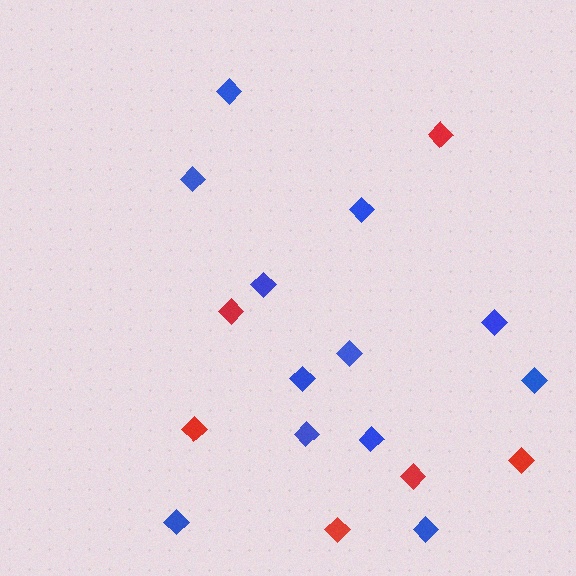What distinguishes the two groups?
There are 2 groups: one group of blue diamonds (12) and one group of red diamonds (6).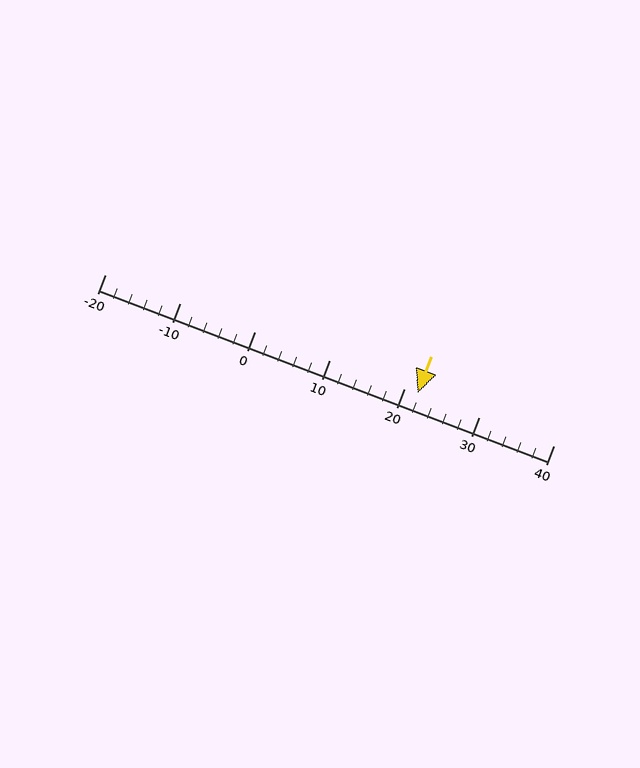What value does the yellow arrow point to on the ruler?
The yellow arrow points to approximately 22.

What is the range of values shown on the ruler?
The ruler shows values from -20 to 40.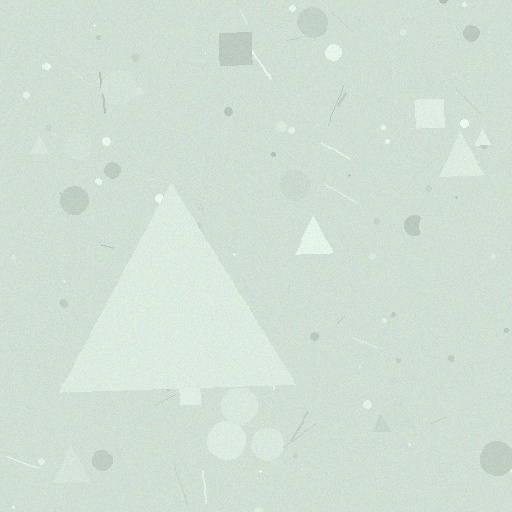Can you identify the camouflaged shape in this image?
The camouflaged shape is a triangle.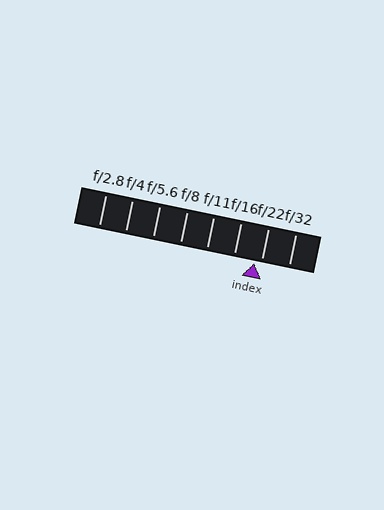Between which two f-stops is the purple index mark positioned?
The index mark is between f/16 and f/22.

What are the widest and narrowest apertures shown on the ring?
The widest aperture shown is f/2.8 and the narrowest is f/32.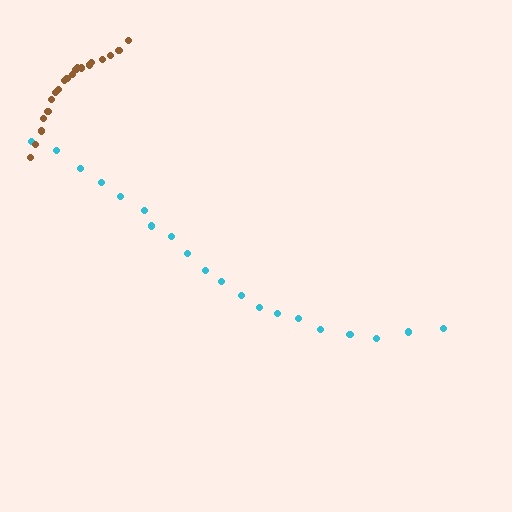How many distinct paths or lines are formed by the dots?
There are 2 distinct paths.